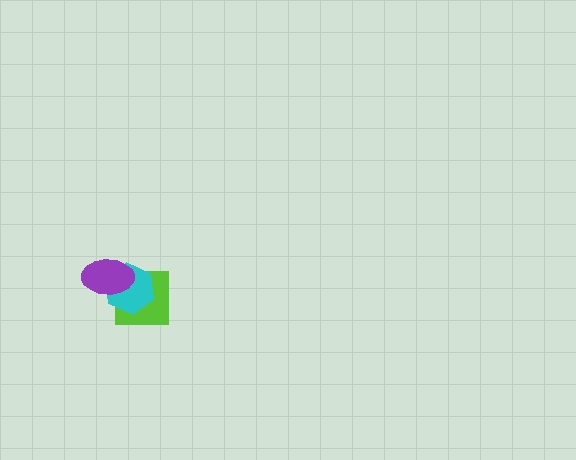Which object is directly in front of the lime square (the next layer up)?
The cyan hexagon is directly in front of the lime square.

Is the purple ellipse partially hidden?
No, no other shape covers it.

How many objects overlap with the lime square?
2 objects overlap with the lime square.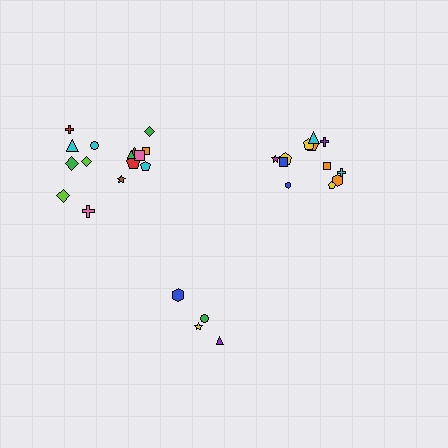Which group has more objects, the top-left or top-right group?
The top-left group.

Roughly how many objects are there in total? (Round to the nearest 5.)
Roughly 30 objects in total.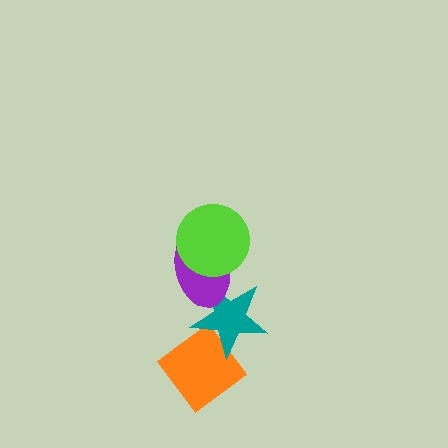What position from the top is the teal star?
The teal star is 3rd from the top.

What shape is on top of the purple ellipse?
The lime circle is on top of the purple ellipse.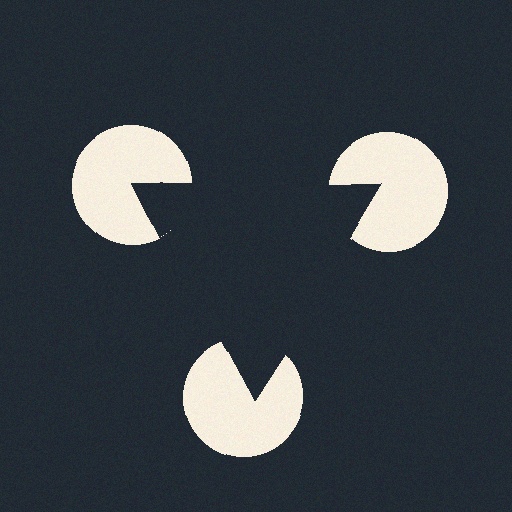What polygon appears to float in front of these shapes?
An illusory triangle — its edges are inferred from the aligned wedge cuts in the pac-man discs, not physically drawn.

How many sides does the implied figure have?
3 sides.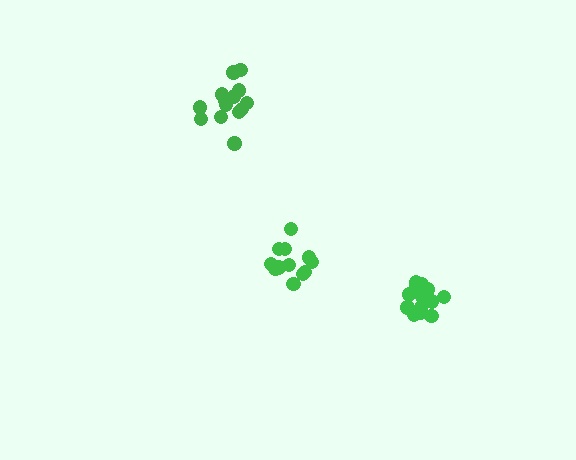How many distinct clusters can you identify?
There are 3 distinct clusters.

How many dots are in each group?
Group 1: 14 dots, Group 2: 13 dots, Group 3: 13 dots (40 total).